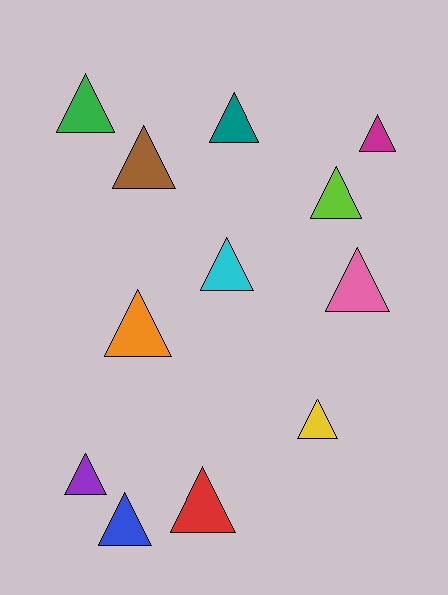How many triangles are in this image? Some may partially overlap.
There are 12 triangles.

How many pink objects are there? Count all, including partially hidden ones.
There is 1 pink object.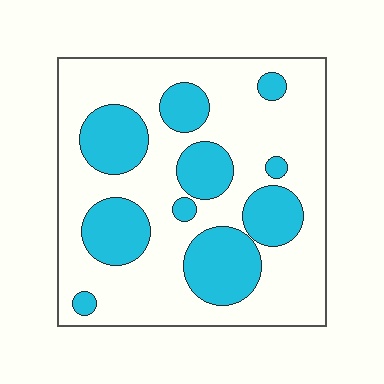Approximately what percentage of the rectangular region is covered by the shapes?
Approximately 30%.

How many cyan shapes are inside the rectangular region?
10.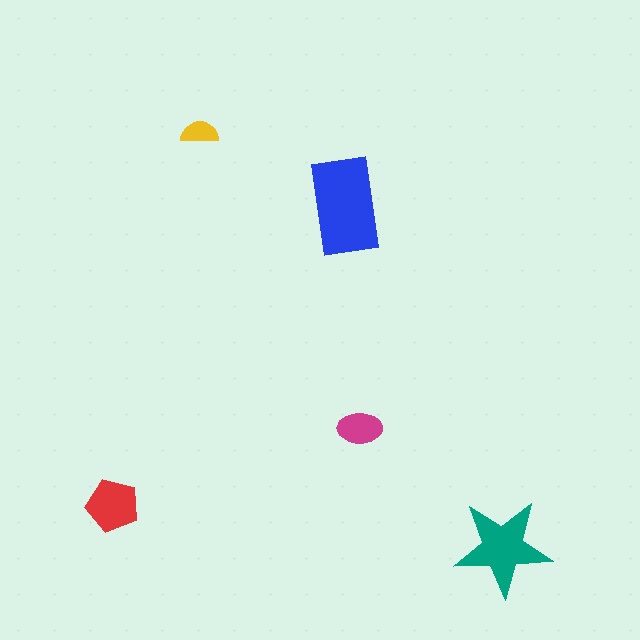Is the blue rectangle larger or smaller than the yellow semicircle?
Larger.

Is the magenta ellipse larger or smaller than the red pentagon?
Smaller.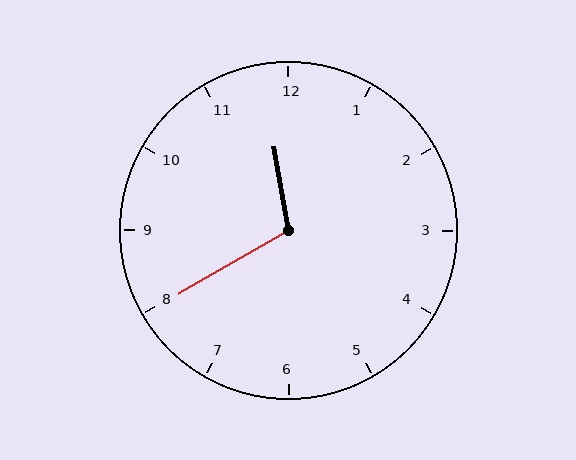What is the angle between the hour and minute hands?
Approximately 110 degrees.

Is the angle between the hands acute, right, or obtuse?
It is obtuse.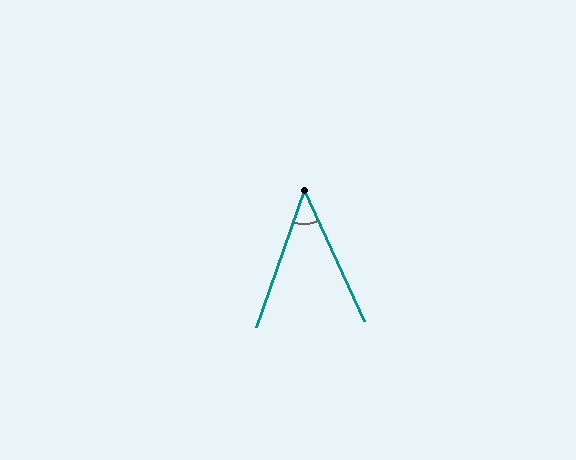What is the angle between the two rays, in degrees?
Approximately 44 degrees.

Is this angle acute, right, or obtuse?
It is acute.